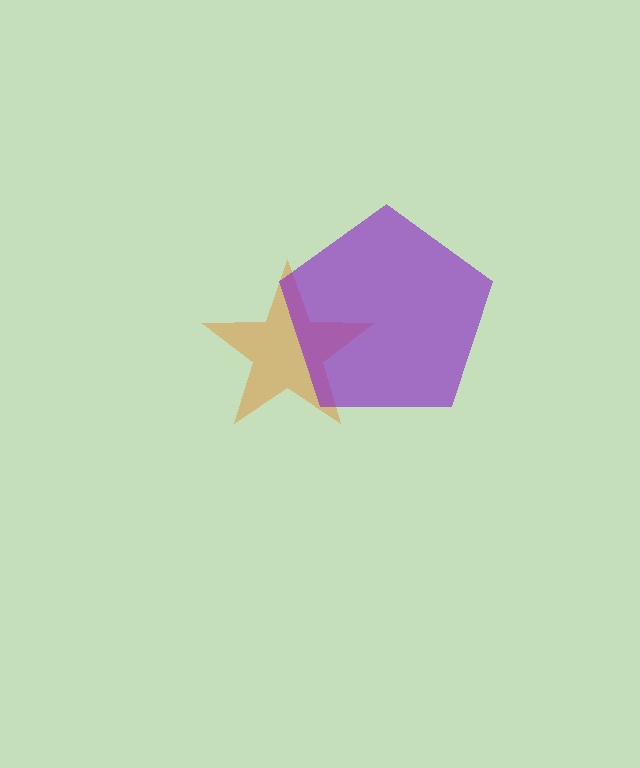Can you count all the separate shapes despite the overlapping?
Yes, there are 2 separate shapes.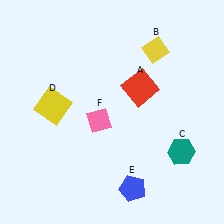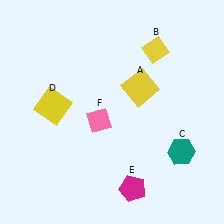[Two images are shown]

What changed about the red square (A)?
In Image 1, A is red. In Image 2, it changed to yellow.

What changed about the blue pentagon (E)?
In Image 1, E is blue. In Image 2, it changed to magenta.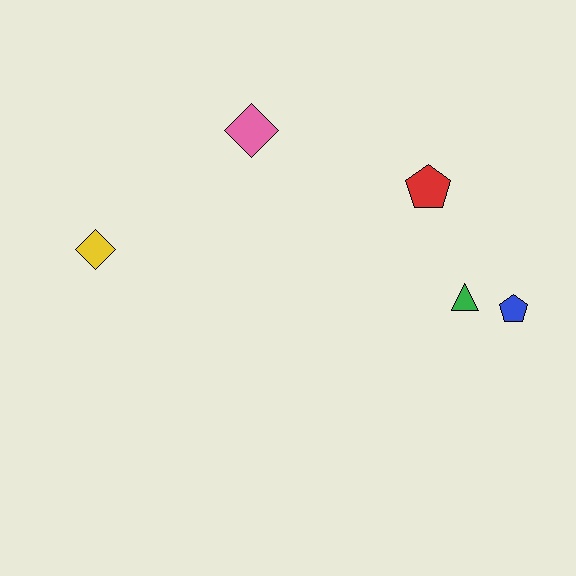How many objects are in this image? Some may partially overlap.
There are 5 objects.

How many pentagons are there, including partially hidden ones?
There are 2 pentagons.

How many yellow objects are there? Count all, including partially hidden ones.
There is 1 yellow object.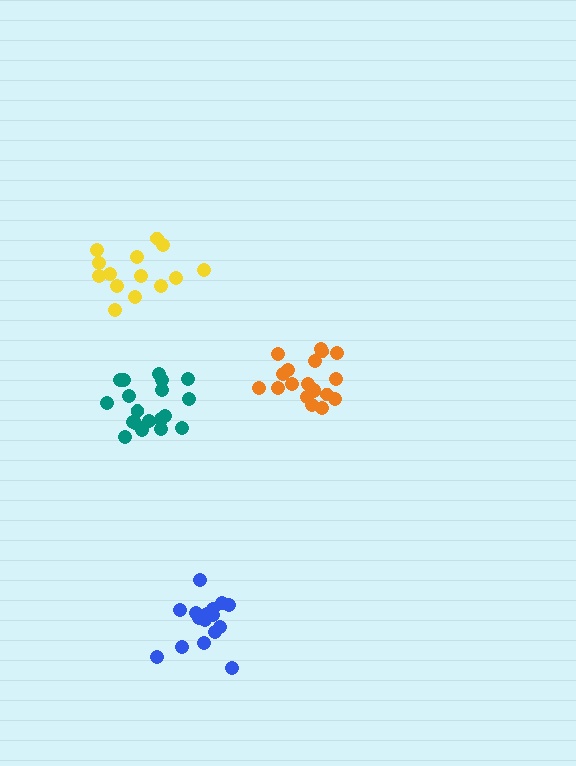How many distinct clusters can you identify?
There are 4 distinct clusters.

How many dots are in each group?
Group 1: 19 dots, Group 2: 20 dots, Group 3: 16 dots, Group 4: 14 dots (69 total).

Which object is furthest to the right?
The orange cluster is rightmost.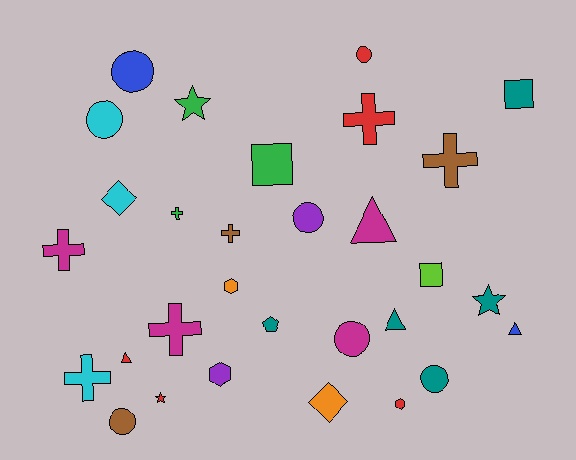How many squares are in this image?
There are 3 squares.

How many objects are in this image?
There are 30 objects.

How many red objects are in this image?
There are 5 red objects.